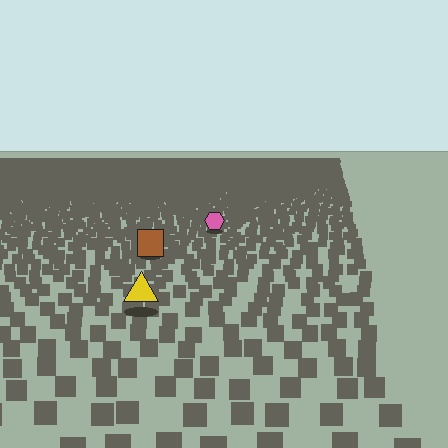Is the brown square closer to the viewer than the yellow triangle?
No. The yellow triangle is closer — you can tell from the texture gradient: the ground texture is coarser near it.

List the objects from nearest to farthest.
From nearest to farthest: the yellow triangle, the brown square, the pink hexagon.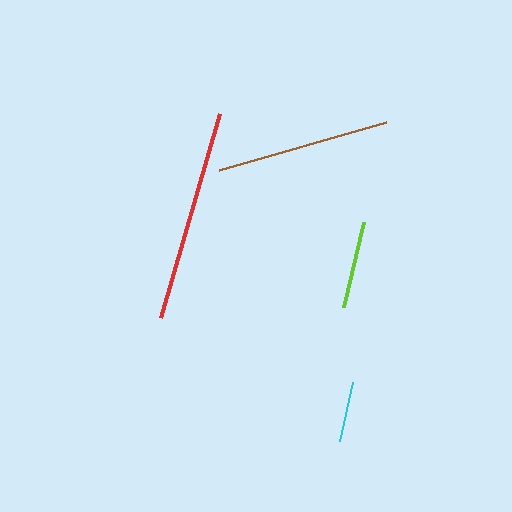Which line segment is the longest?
The red line is the longest at approximately 212 pixels.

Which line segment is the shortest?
The cyan line is the shortest at approximately 61 pixels.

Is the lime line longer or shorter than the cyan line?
The lime line is longer than the cyan line.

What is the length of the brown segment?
The brown segment is approximately 174 pixels long.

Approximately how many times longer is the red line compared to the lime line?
The red line is approximately 2.4 times the length of the lime line.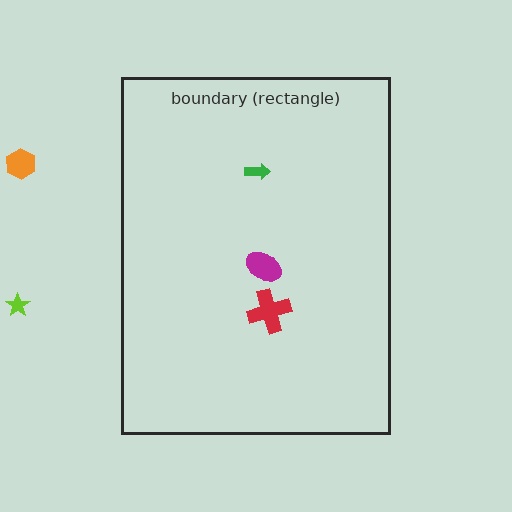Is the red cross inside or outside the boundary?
Inside.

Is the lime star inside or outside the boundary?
Outside.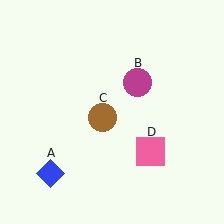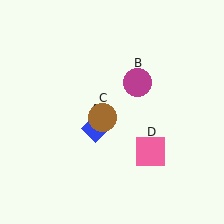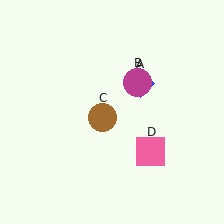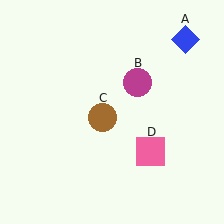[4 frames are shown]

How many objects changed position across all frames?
1 object changed position: blue diamond (object A).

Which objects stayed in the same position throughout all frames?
Magenta circle (object B) and brown circle (object C) and pink square (object D) remained stationary.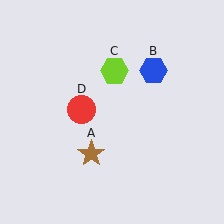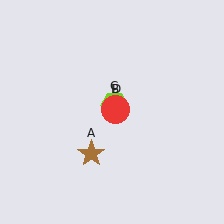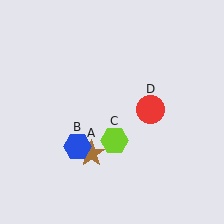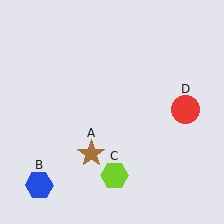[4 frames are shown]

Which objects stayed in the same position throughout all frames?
Brown star (object A) remained stationary.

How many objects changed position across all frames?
3 objects changed position: blue hexagon (object B), lime hexagon (object C), red circle (object D).